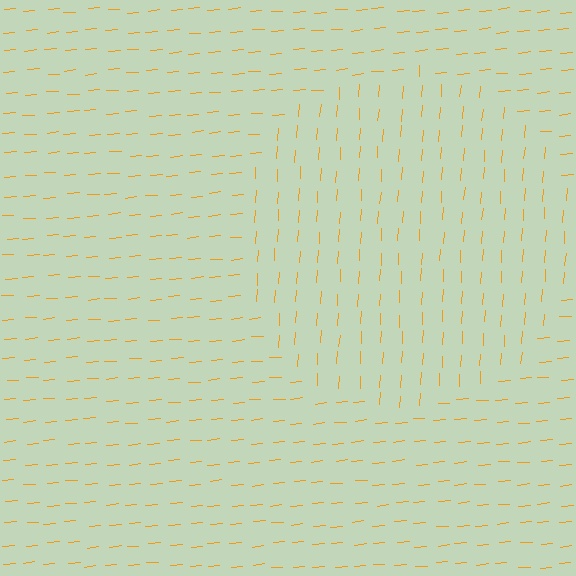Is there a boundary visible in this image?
Yes, there is a texture boundary formed by a change in line orientation.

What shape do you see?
I see a circle.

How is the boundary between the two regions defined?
The boundary is defined purely by a change in line orientation (approximately 81 degrees difference). All lines are the same color and thickness.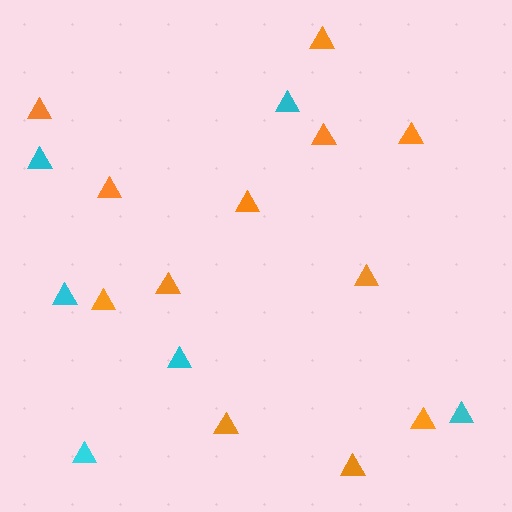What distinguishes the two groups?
There are 2 groups: one group of orange triangles (12) and one group of cyan triangles (6).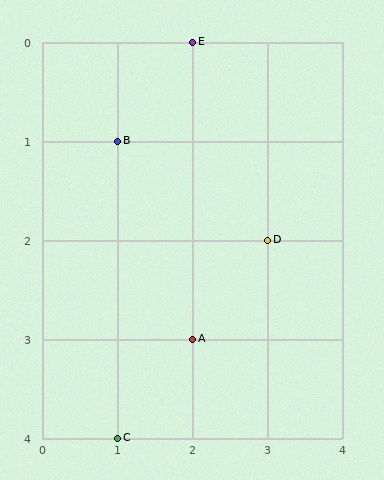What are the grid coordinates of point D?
Point D is at grid coordinates (3, 2).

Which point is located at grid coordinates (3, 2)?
Point D is at (3, 2).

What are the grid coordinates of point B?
Point B is at grid coordinates (1, 1).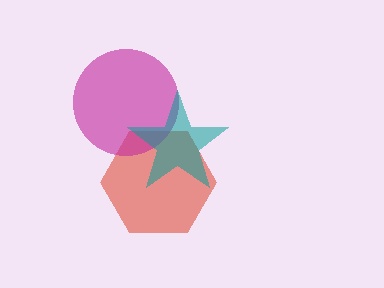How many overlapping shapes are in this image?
There are 3 overlapping shapes in the image.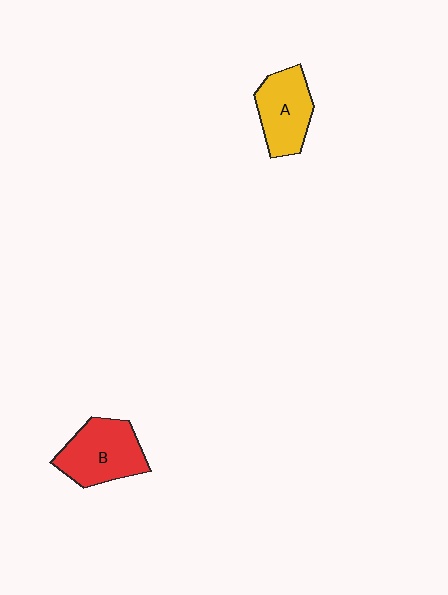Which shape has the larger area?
Shape B (red).